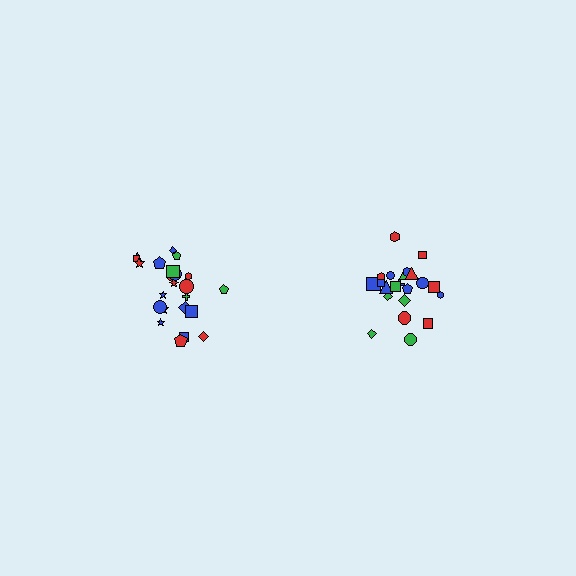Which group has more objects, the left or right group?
The left group.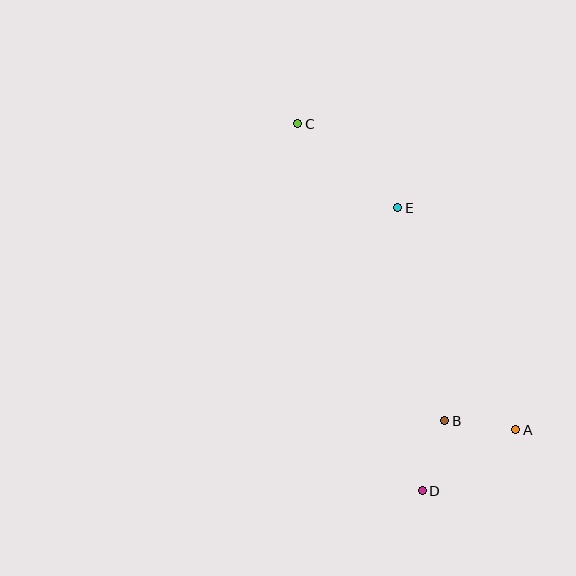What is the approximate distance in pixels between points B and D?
The distance between B and D is approximately 74 pixels.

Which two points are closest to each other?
Points A and B are closest to each other.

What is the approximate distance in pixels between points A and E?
The distance between A and E is approximately 252 pixels.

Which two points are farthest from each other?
Points C and D are farthest from each other.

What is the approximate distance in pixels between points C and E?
The distance between C and E is approximately 131 pixels.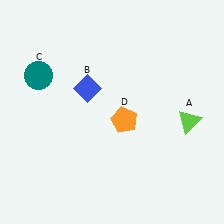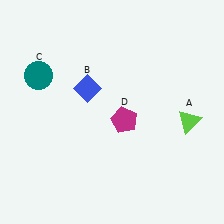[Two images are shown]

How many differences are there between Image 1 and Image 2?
There is 1 difference between the two images.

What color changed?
The pentagon (D) changed from orange in Image 1 to magenta in Image 2.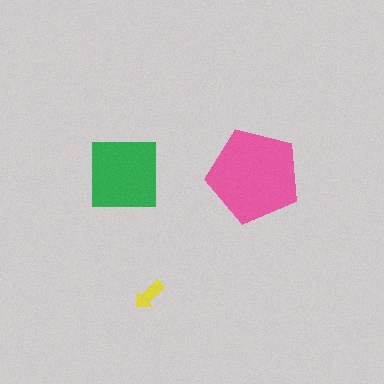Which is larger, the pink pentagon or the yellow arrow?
The pink pentagon.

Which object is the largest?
The pink pentagon.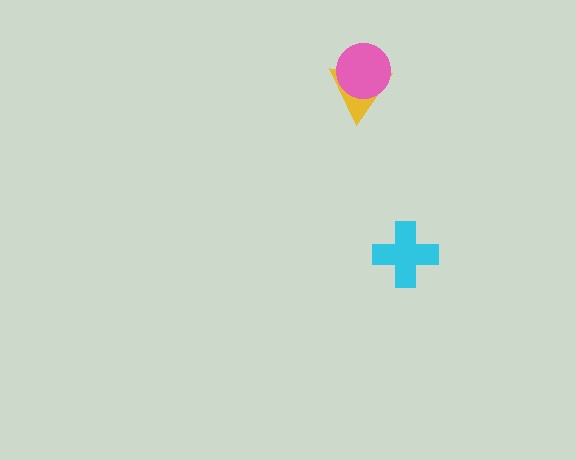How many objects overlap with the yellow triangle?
1 object overlaps with the yellow triangle.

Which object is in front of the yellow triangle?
The pink circle is in front of the yellow triangle.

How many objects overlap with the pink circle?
1 object overlaps with the pink circle.